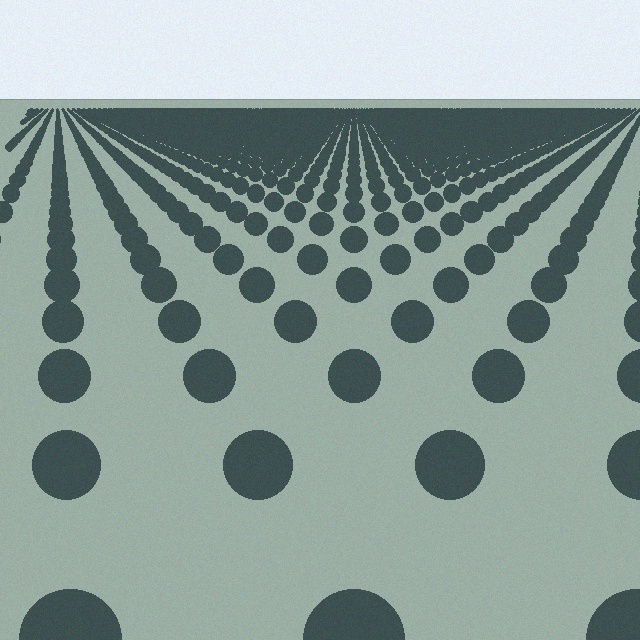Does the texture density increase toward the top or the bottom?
Density increases toward the top.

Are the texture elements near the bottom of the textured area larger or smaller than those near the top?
Larger. Near the bottom, elements are closer to the viewer and appear at a bigger on-screen size.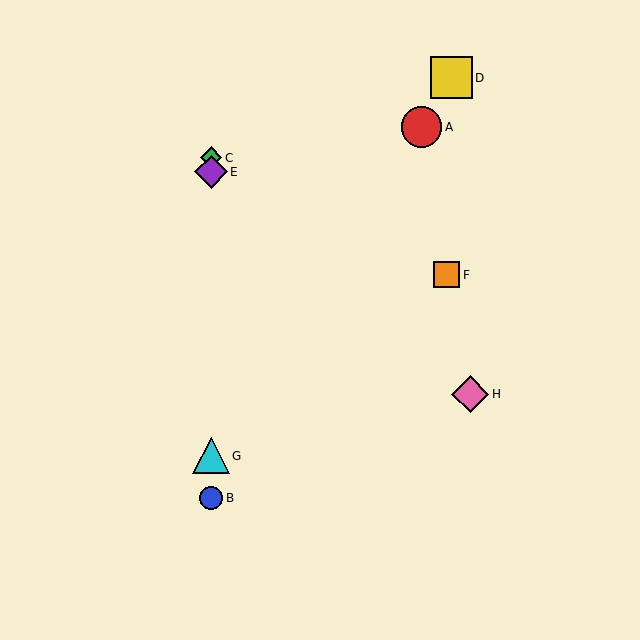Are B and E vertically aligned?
Yes, both are at x≈211.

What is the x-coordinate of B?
Object B is at x≈211.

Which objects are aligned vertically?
Objects B, C, E, G are aligned vertically.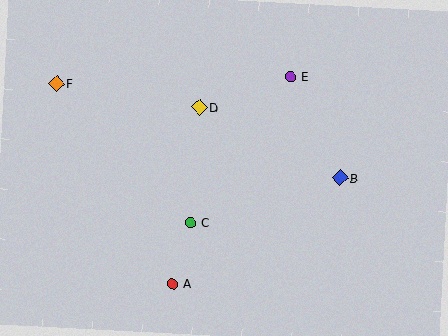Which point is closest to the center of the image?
Point C at (191, 223) is closest to the center.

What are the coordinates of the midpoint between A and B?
The midpoint between A and B is at (256, 231).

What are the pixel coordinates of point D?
Point D is at (200, 107).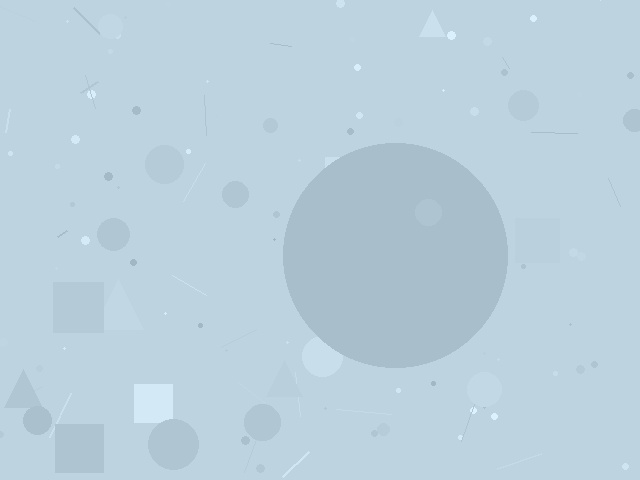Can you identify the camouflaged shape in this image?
The camouflaged shape is a circle.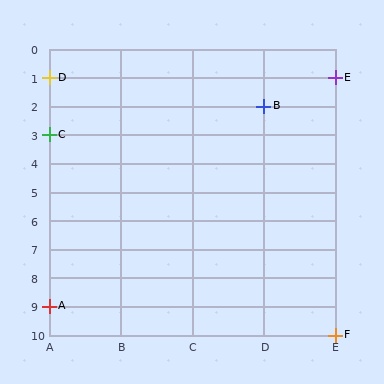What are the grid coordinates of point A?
Point A is at grid coordinates (A, 9).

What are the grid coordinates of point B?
Point B is at grid coordinates (D, 2).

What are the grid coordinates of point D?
Point D is at grid coordinates (A, 1).